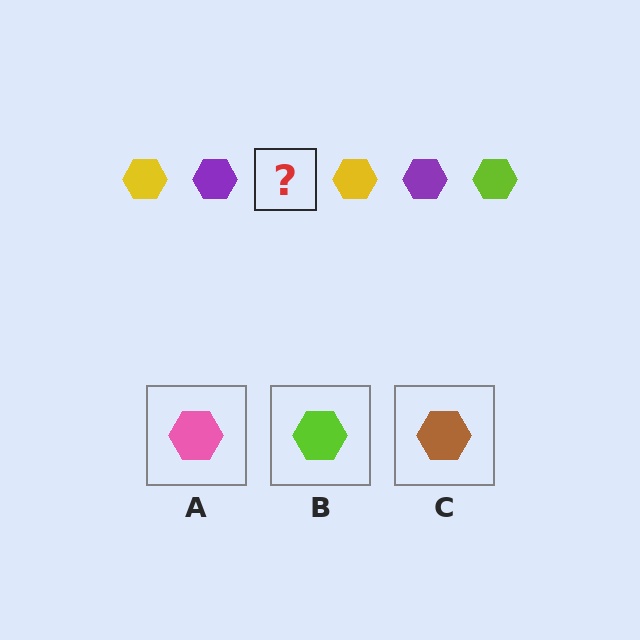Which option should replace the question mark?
Option B.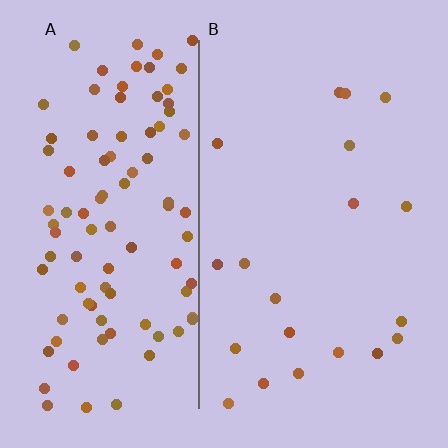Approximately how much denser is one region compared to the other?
Approximately 5.1× — region A over region B.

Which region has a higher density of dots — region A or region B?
A (the left).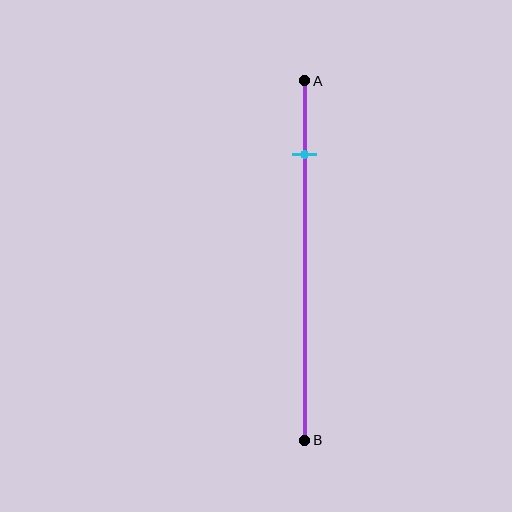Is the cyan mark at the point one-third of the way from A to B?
No, the mark is at about 20% from A, not at the 33% one-third point.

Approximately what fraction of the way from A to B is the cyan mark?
The cyan mark is approximately 20% of the way from A to B.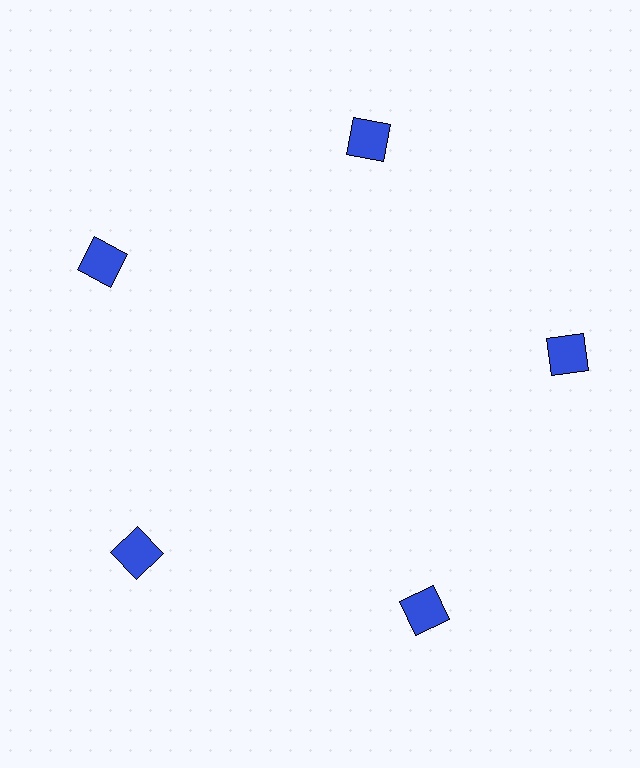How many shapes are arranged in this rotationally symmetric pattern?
There are 5 shapes, arranged in 5 groups of 1.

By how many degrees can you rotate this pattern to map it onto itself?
The pattern maps onto itself every 72 degrees of rotation.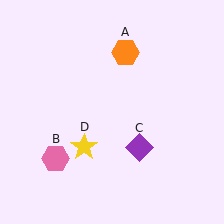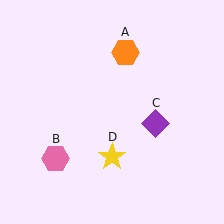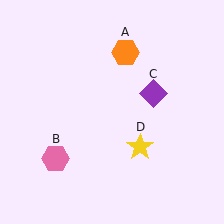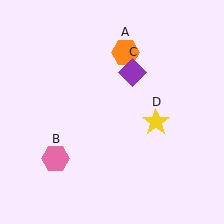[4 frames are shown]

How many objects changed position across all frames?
2 objects changed position: purple diamond (object C), yellow star (object D).